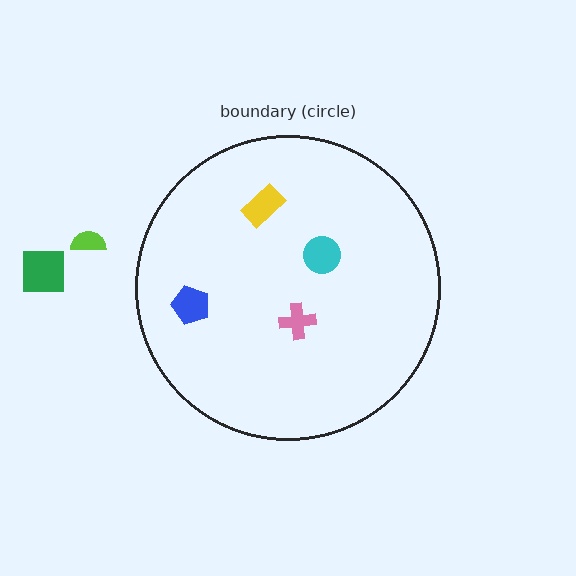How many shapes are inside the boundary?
4 inside, 2 outside.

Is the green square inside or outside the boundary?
Outside.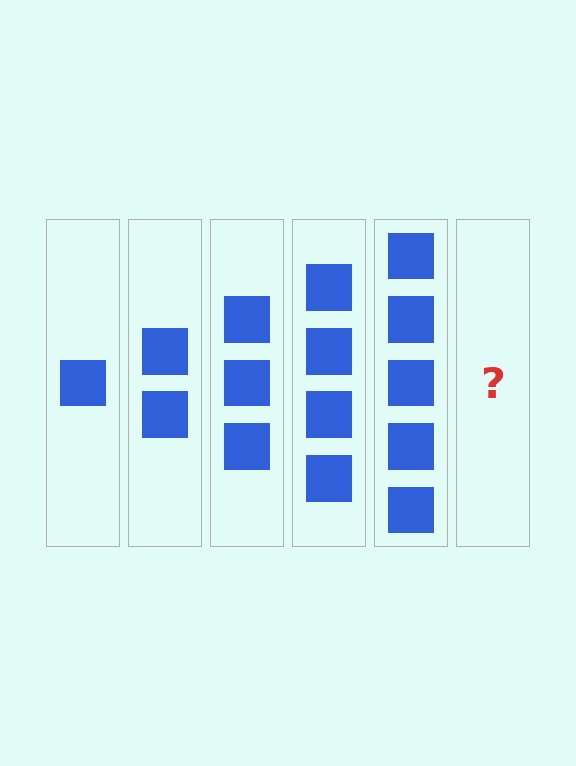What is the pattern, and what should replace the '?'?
The pattern is that each step adds one more square. The '?' should be 6 squares.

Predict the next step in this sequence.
The next step is 6 squares.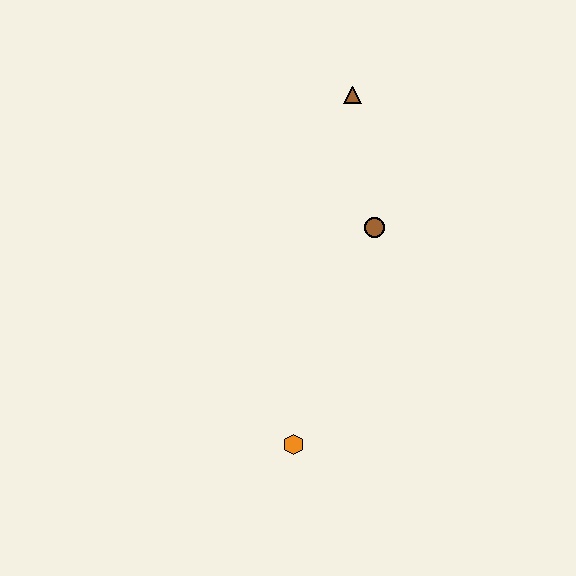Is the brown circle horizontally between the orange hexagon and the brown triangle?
No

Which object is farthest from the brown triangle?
The orange hexagon is farthest from the brown triangle.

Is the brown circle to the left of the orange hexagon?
No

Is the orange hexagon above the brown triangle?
No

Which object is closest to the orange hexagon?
The brown circle is closest to the orange hexagon.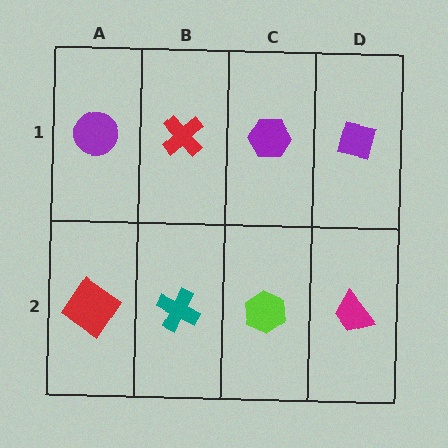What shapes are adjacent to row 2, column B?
A red cross (row 1, column B), a red diamond (row 2, column A), a lime hexagon (row 2, column C).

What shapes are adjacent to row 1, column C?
A lime hexagon (row 2, column C), a red cross (row 1, column B), a purple square (row 1, column D).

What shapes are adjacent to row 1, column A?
A red diamond (row 2, column A), a red cross (row 1, column B).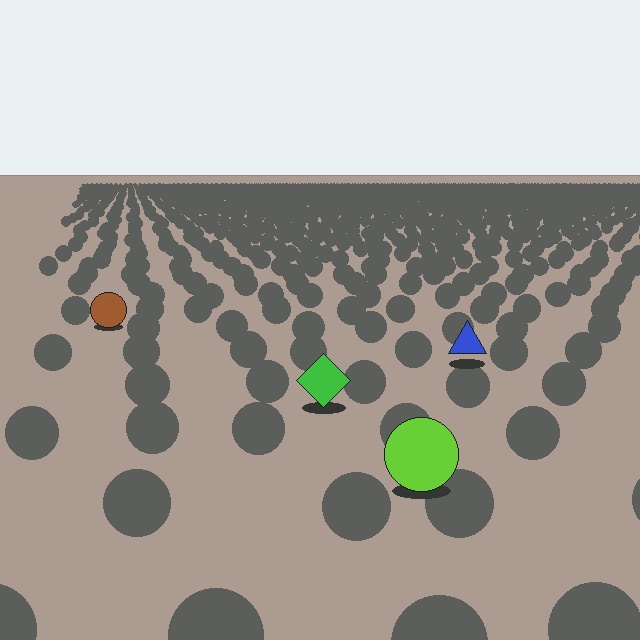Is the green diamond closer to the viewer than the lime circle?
No. The lime circle is closer — you can tell from the texture gradient: the ground texture is coarser near it.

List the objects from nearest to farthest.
From nearest to farthest: the lime circle, the green diamond, the blue triangle, the brown circle.